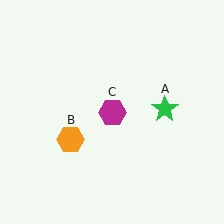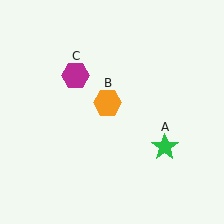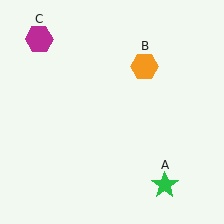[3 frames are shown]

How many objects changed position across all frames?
3 objects changed position: green star (object A), orange hexagon (object B), magenta hexagon (object C).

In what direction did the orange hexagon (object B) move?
The orange hexagon (object B) moved up and to the right.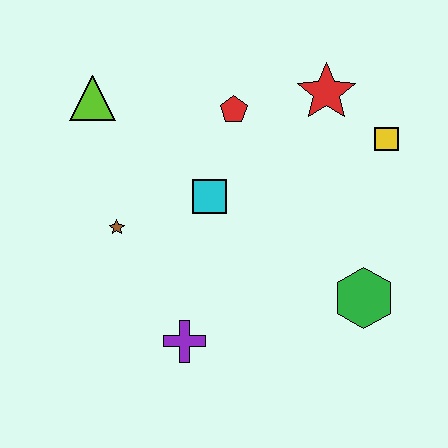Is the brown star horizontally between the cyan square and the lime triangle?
Yes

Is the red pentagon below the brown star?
No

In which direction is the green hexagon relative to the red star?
The green hexagon is below the red star.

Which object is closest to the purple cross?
The brown star is closest to the purple cross.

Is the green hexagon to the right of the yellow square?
No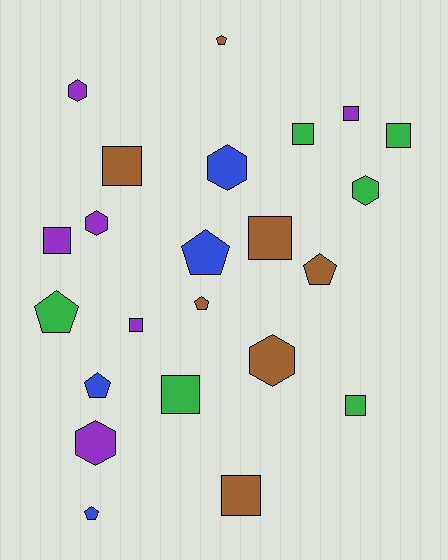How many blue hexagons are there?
There is 1 blue hexagon.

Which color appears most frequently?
Brown, with 7 objects.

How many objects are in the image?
There are 23 objects.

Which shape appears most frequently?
Square, with 10 objects.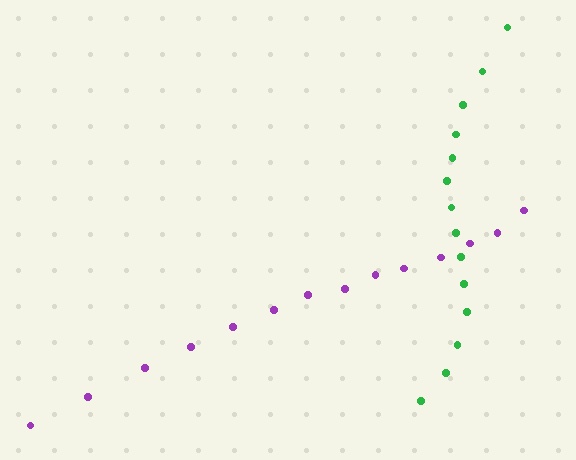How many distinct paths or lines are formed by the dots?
There are 2 distinct paths.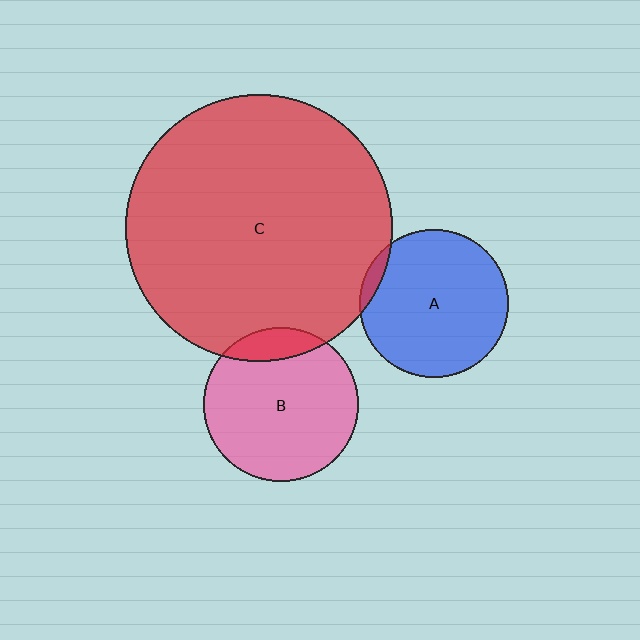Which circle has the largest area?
Circle C (red).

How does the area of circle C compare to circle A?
Approximately 3.3 times.